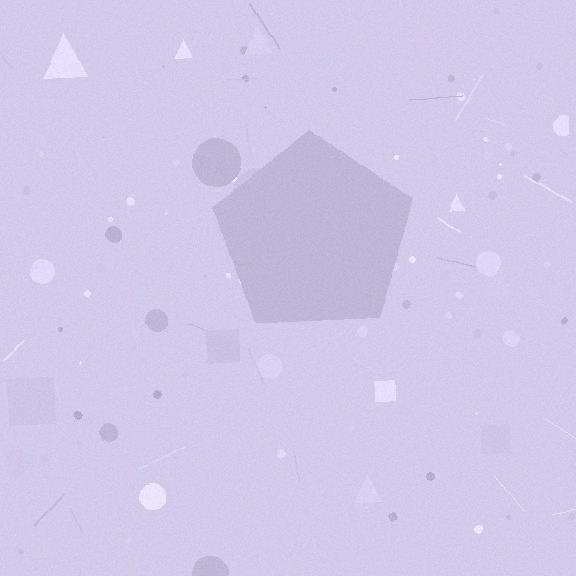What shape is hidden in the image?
A pentagon is hidden in the image.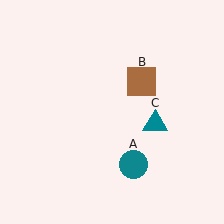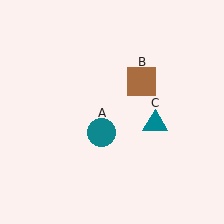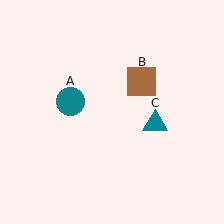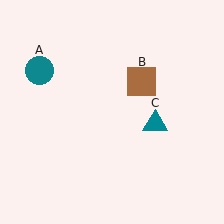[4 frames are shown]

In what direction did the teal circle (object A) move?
The teal circle (object A) moved up and to the left.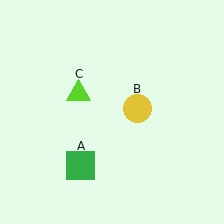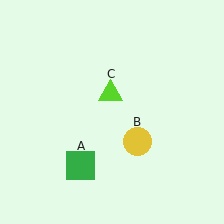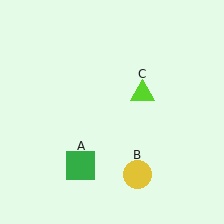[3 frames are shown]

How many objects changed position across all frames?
2 objects changed position: yellow circle (object B), lime triangle (object C).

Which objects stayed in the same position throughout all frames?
Green square (object A) remained stationary.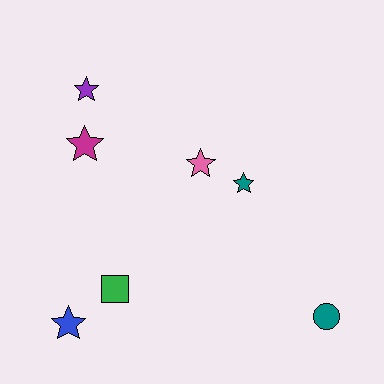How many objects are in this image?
There are 7 objects.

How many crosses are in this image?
There are no crosses.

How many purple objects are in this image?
There is 1 purple object.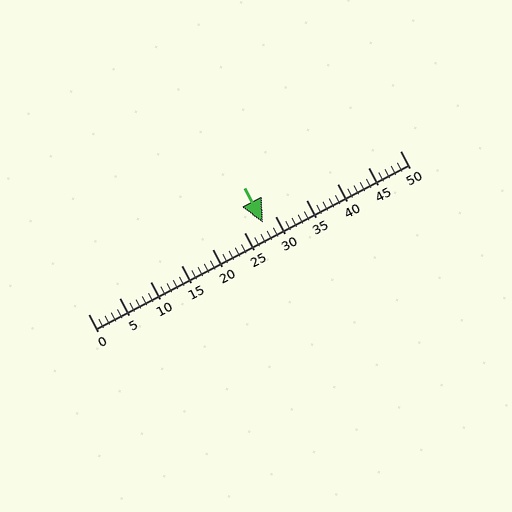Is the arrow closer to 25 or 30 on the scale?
The arrow is closer to 30.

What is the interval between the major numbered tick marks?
The major tick marks are spaced 5 units apart.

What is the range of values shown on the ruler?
The ruler shows values from 0 to 50.